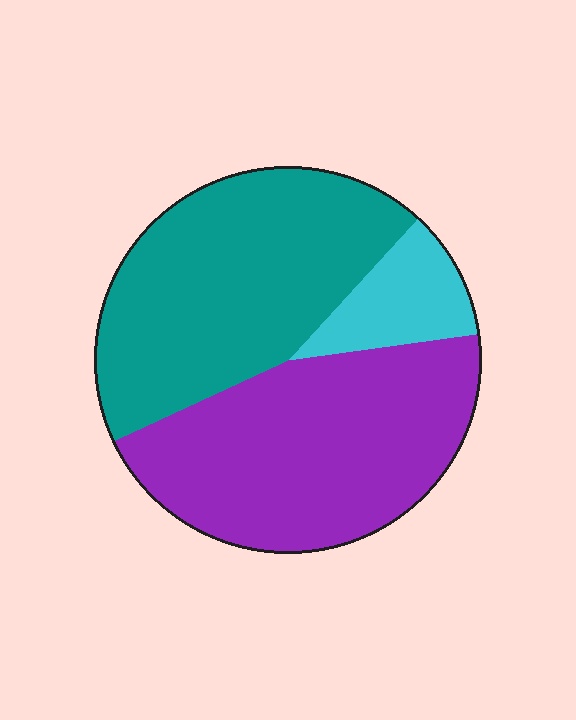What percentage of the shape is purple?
Purple covers about 45% of the shape.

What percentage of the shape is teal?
Teal covers 44% of the shape.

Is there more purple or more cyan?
Purple.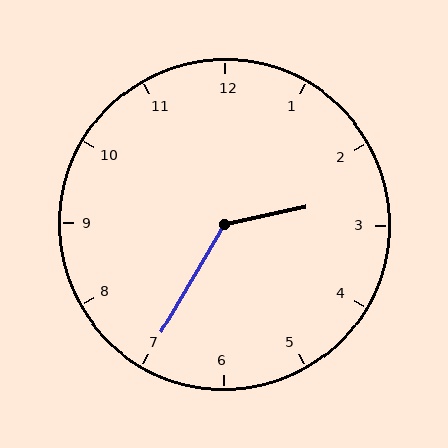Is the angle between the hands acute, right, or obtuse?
It is obtuse.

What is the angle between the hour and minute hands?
Approximately 132 degrees.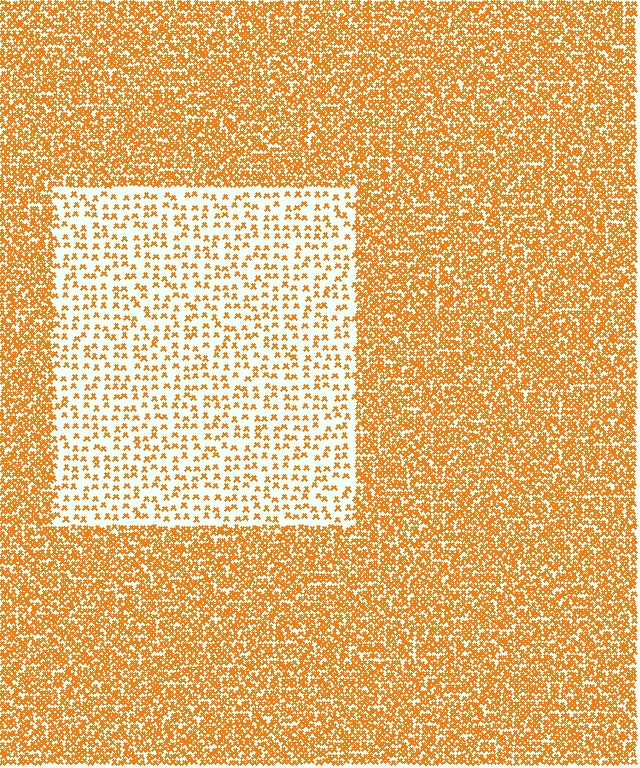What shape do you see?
I see a rectangle.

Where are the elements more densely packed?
The elements are more densely packed outside the rectangle boundary.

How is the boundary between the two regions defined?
The boundary is defined by a change in element density (approximately 3.0x ratio). All elements are the same color, size, and shape.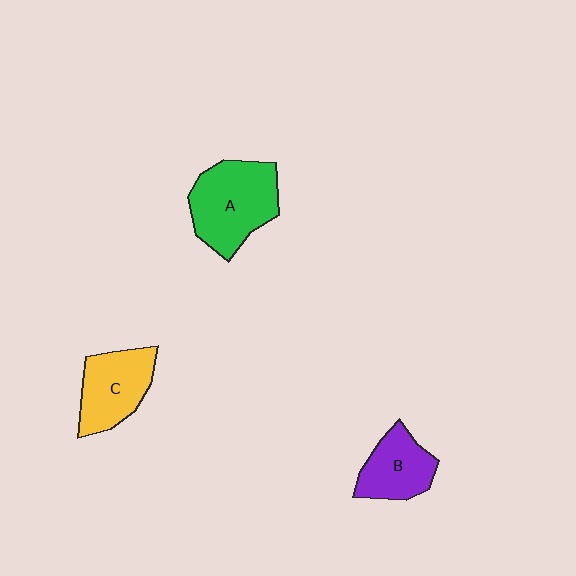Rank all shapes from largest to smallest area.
From largest to smallest: A (green), C (yellow), B (purple).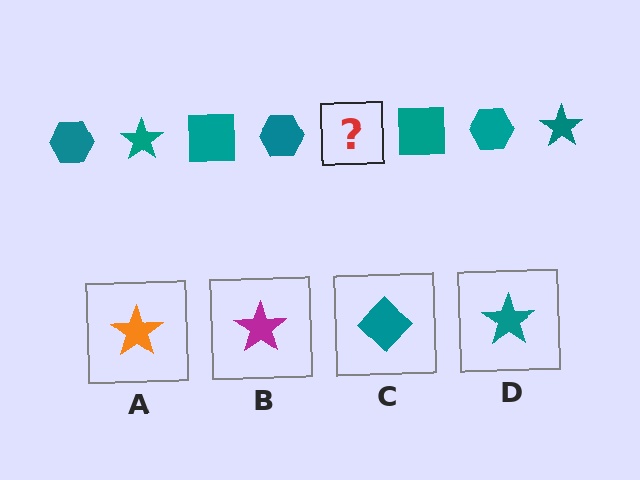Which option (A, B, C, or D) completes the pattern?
D.